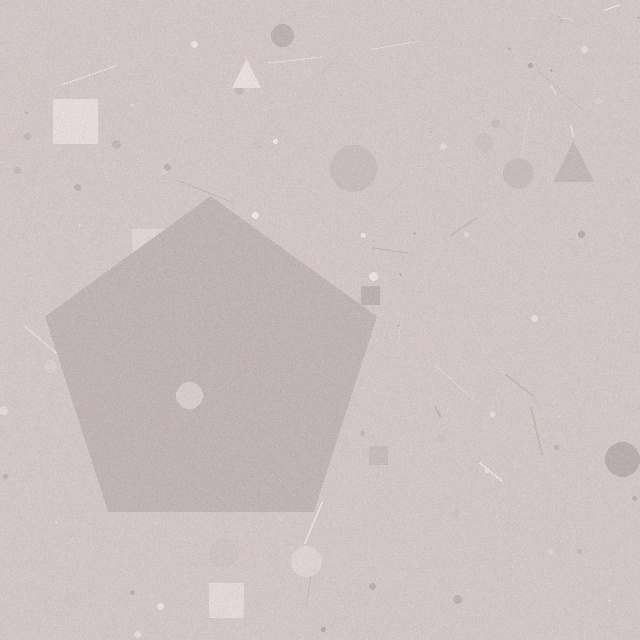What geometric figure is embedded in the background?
A pentagon is embedded in the background.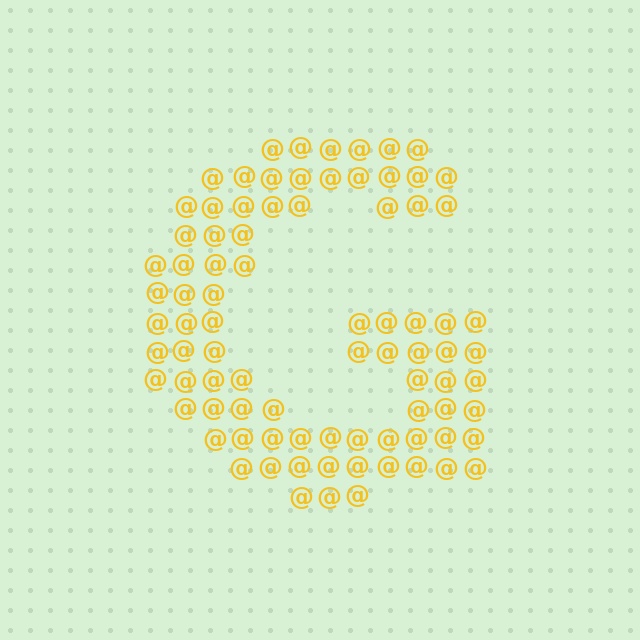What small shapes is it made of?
It is made of small at signs.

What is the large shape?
The large shape is the letter G.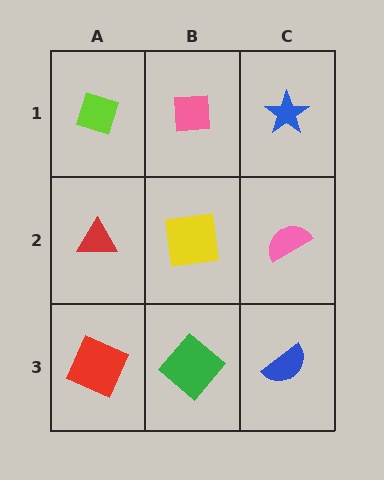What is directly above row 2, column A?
A lime diamond.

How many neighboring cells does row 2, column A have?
3.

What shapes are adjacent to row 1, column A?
A red triangle (row 2, column A), a pink square (row 1, column B).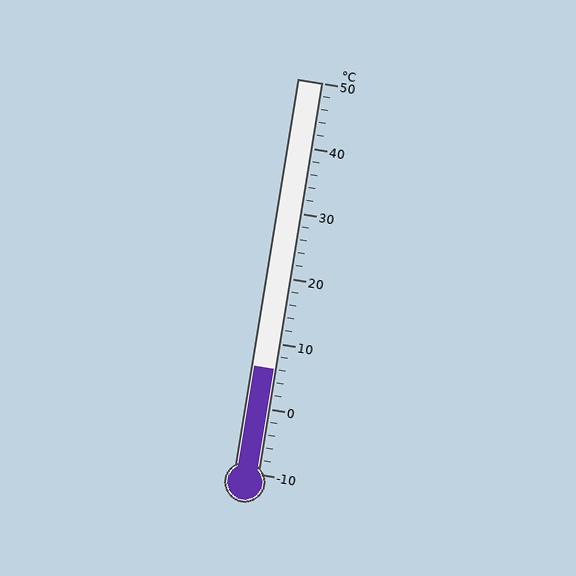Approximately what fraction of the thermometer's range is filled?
The thermometer is filled to approximately 25% of its range.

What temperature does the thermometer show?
The thermometer shows approximately 6°C.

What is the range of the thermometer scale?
The thermometer scale ranges from -10°C to 50°C.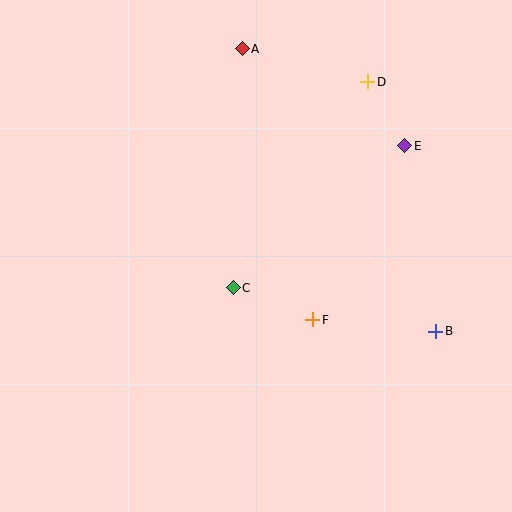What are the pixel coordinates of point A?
Point A is at (242, 49).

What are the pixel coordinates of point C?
Point C is at (233, 288).